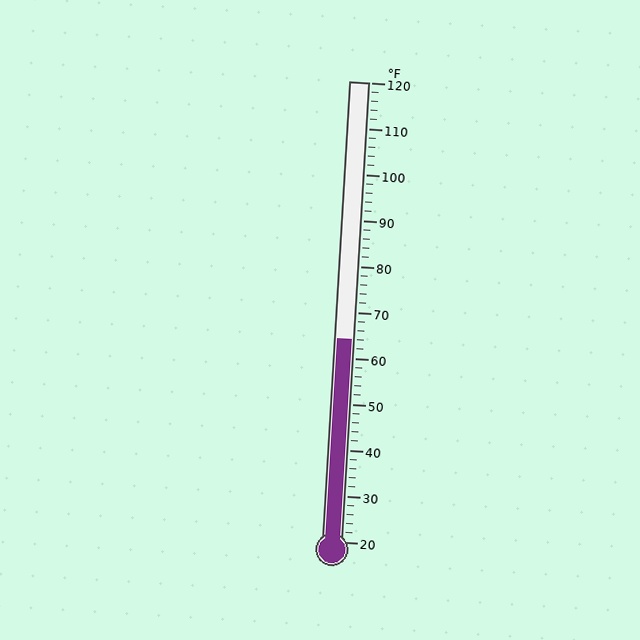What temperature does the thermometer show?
The thermometer shows approximately 64°F.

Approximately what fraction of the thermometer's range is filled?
The thermometer is filled to approximately 45% of its range.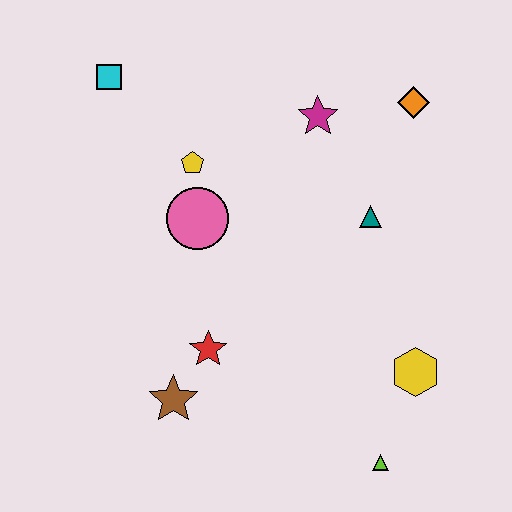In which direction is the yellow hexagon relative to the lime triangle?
The yellow hexagon is above the lime triangle.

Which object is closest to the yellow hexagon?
The lime triangle is closest to the yellow hexagon.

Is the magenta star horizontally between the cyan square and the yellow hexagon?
Yes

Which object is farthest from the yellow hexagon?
The cyan square is farthest from the yellow hexagon.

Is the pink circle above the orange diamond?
No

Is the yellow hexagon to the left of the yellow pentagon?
No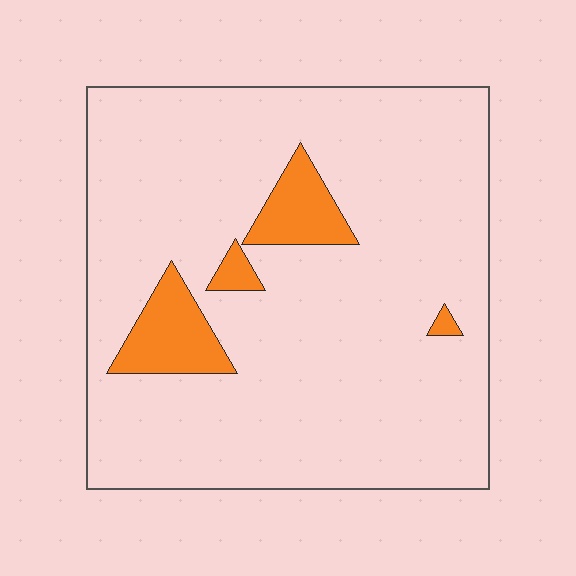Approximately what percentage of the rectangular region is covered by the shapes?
Approximately 10%.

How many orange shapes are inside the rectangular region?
4.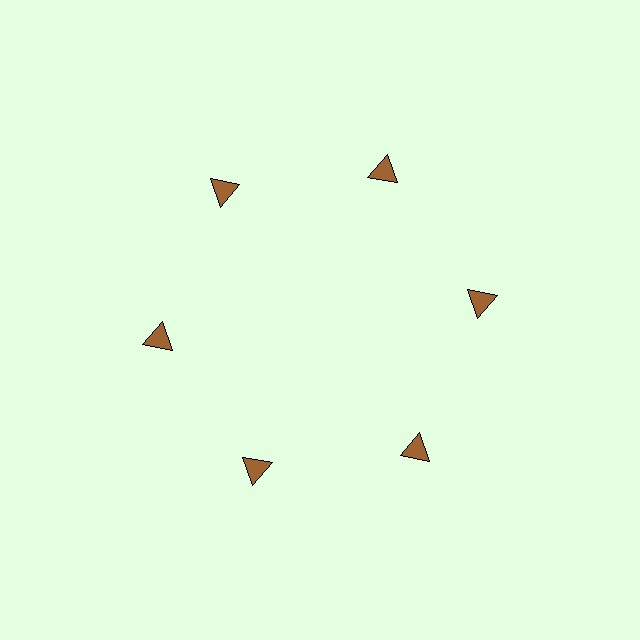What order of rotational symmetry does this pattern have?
This pattern has 6-fold rotational symmetry.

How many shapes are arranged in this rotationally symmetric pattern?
There are 6 shapes, arranged in 6 groups of 1.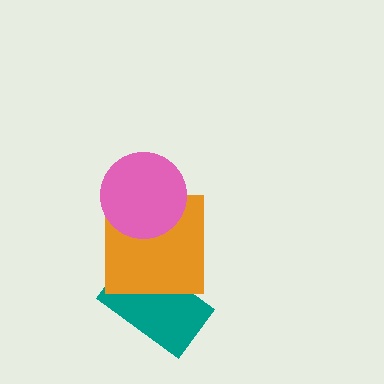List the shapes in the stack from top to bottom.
From top to bottom: the pink circle, the orange square, the teal rectangle.